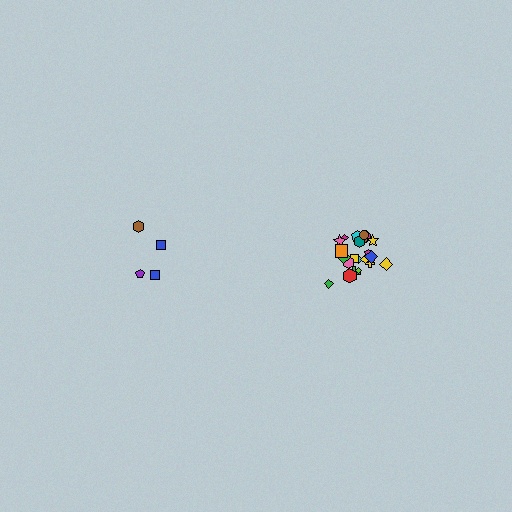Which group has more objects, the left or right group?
The right group.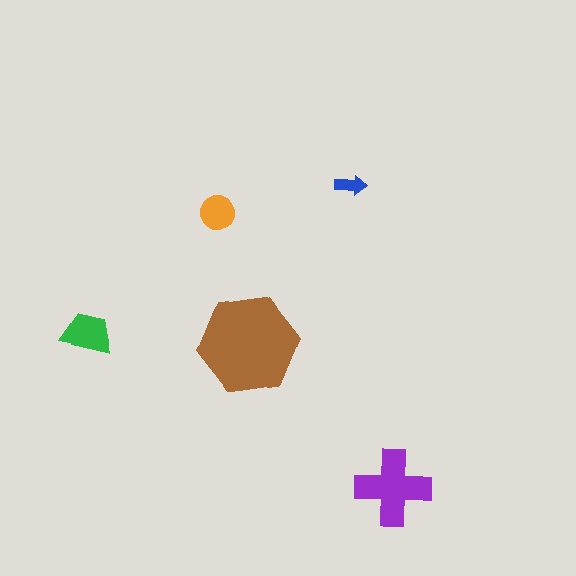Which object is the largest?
The brown hexagon.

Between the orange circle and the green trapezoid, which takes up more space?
The green trapezoid.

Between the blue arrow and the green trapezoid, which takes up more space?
The green trapezoid.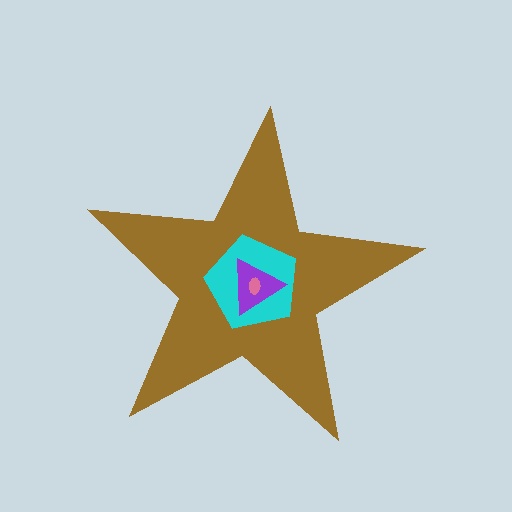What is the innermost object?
The pink ellipse.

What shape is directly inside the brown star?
The cyan pentagon.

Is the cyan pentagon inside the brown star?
Yes.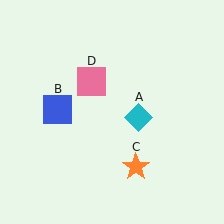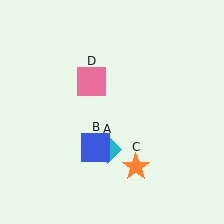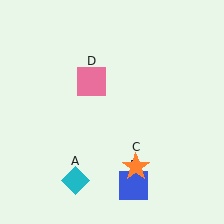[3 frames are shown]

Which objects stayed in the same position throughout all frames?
Orange star (object C) and pink square (object D) remained stationary.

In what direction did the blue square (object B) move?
The blue square (object B) moved down and to the right.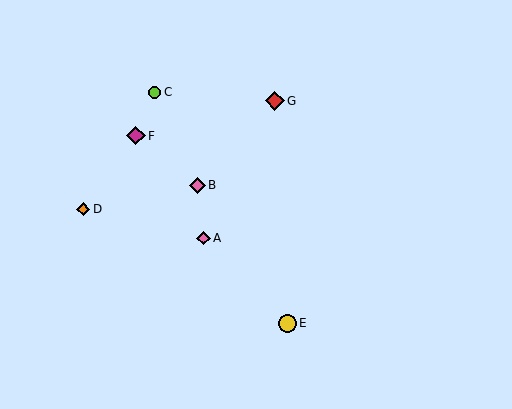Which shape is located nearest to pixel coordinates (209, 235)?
The pink diamond (labeled A) at (203, 238) is nearest to that location.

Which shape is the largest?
The red diamond (labeled G) is the largest.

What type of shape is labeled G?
Shape G is a red diamond.